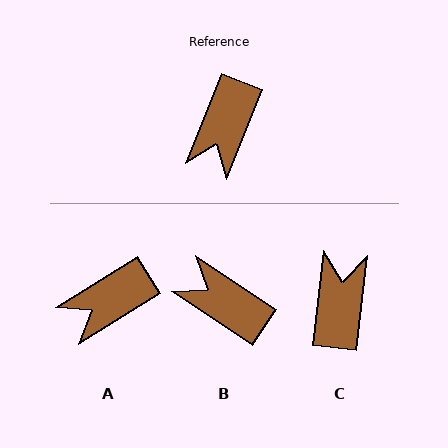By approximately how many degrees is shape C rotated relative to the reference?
Approximately 165 degrees clockwise.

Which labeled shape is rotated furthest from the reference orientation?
C, about 165 degrees away.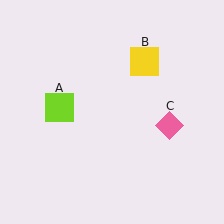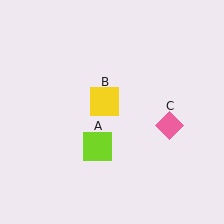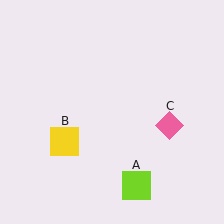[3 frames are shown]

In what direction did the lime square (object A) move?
The lime square (object A) moved down and to the right.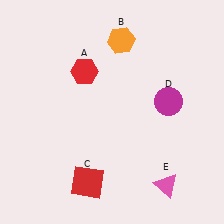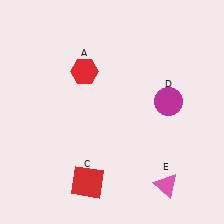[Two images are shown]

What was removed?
The orange hexagon (B) was removed in Image 2.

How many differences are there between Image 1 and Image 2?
There is 1 difference between the two images.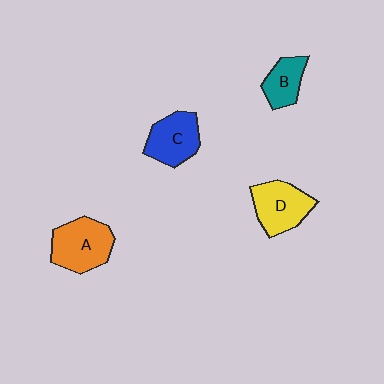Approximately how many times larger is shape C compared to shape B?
Approximately 1.4 times.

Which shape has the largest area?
Shape A (orange).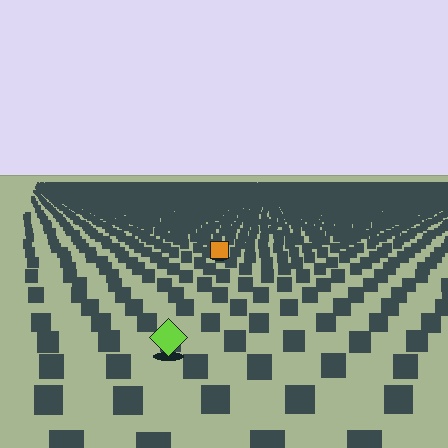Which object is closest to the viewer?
The lime diamond is closest. The texture marks near it are larger and more spread out.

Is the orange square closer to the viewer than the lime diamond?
No. The lime diamond is closer — you can tell from the texture gradient: the ground texture is coarser near it.